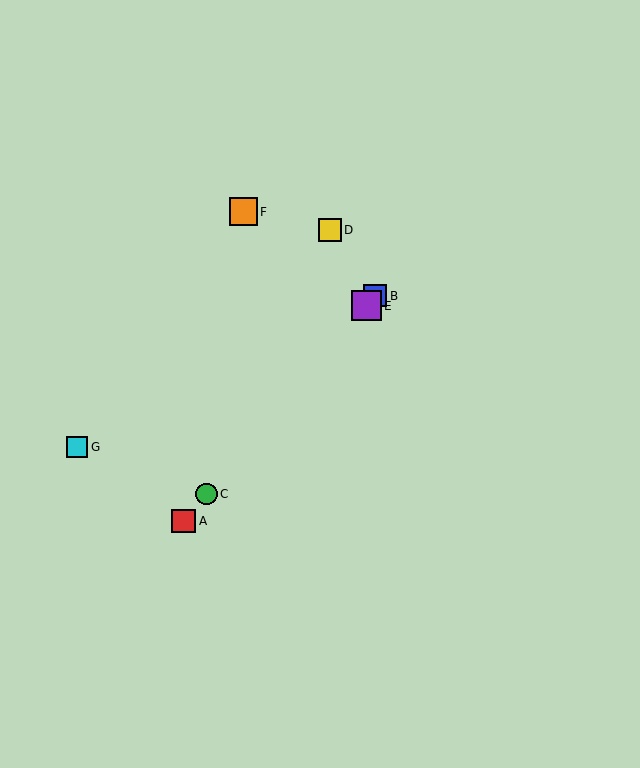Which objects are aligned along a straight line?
Objects A, B, C, E are aligned along a straight line.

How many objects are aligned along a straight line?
4 objects (A, B, C, E) are aligned along a straight line.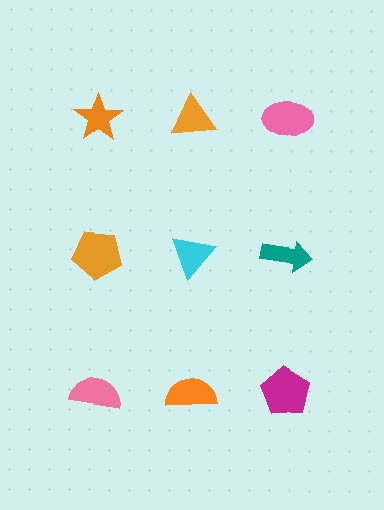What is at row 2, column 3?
A teal arrow.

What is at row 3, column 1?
A pink semicircle.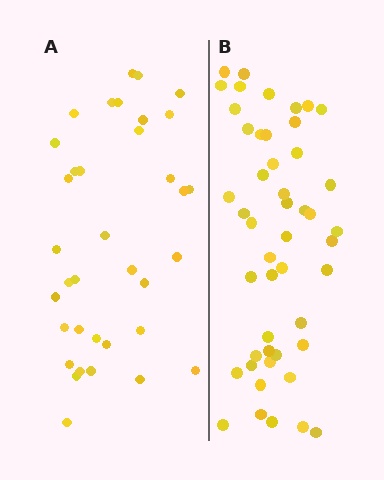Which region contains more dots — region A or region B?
Region B (the right region) has more dots.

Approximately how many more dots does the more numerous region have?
Region B has roughly 12 or so more dots than region A.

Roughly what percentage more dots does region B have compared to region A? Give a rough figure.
About 35% more.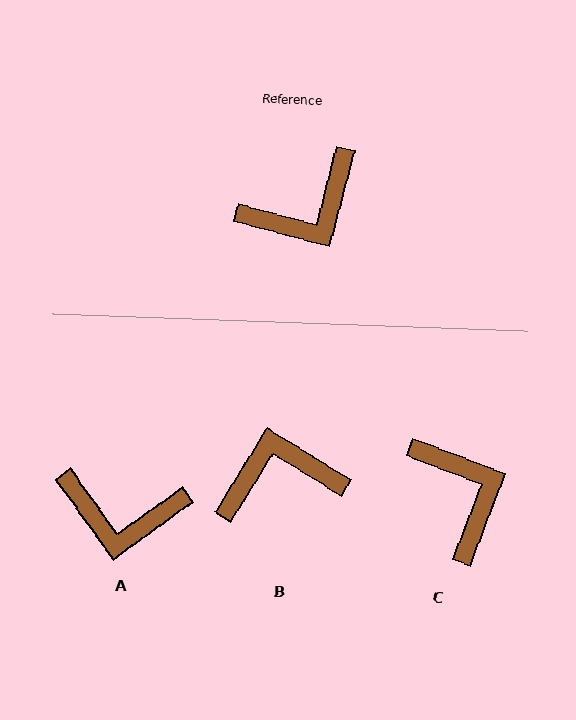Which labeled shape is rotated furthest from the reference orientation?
B, about 163 degrees away.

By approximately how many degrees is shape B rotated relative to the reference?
Approximately 163 degrees counter-clockwise.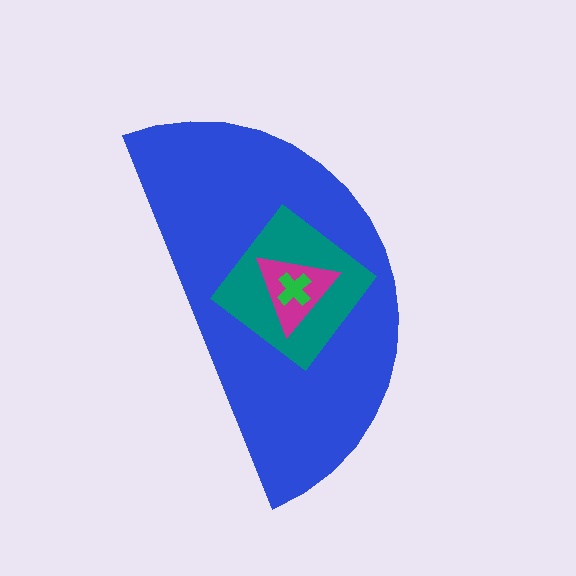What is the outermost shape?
The blue semicircle.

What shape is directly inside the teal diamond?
The magenta triangle.